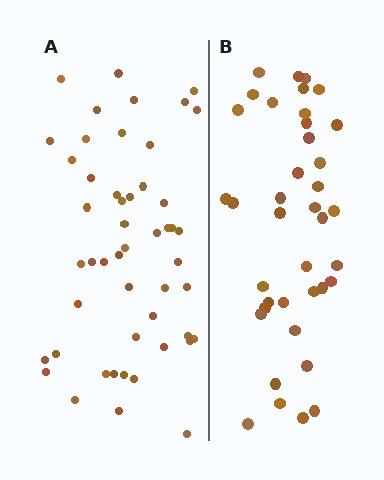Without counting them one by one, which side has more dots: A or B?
Region A (the left region) has more dots.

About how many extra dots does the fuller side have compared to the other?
Region A has roughly 12 or so more dots than region B.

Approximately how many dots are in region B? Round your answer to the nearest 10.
About 40 dots. (The exact count is 39, which rounds to 40.)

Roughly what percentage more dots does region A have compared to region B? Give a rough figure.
About 30% more.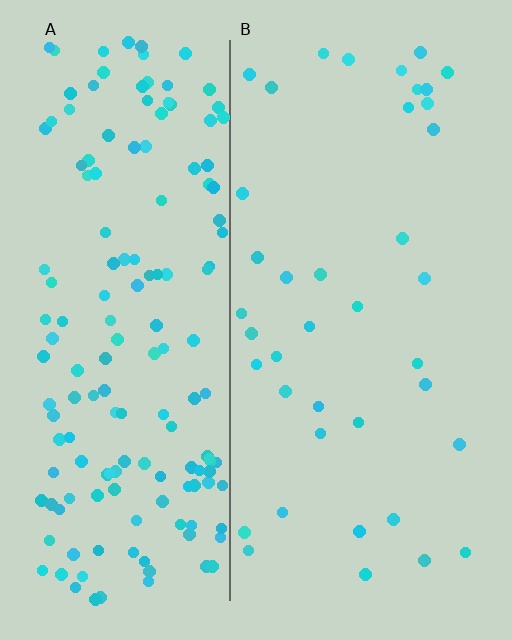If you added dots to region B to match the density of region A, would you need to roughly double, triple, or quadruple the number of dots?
Approximately quadruple.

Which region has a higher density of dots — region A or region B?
A (the left).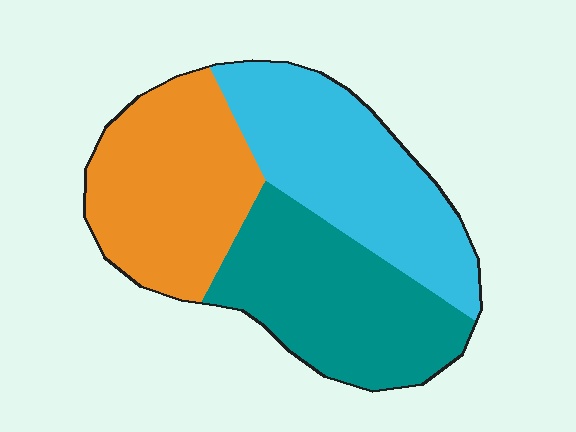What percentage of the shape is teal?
Teal covers 34% of the shape.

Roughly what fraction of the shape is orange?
Orange takes up about one third (1/3) of the shape.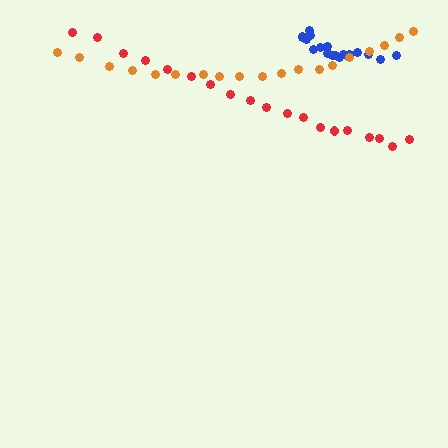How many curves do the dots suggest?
There are 3 distinct paths.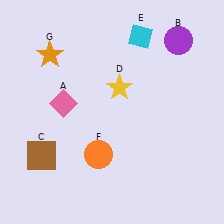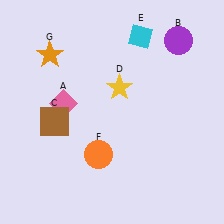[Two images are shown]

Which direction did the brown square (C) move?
The brown square (C) moved up.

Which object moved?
The brown square (C) moved up.